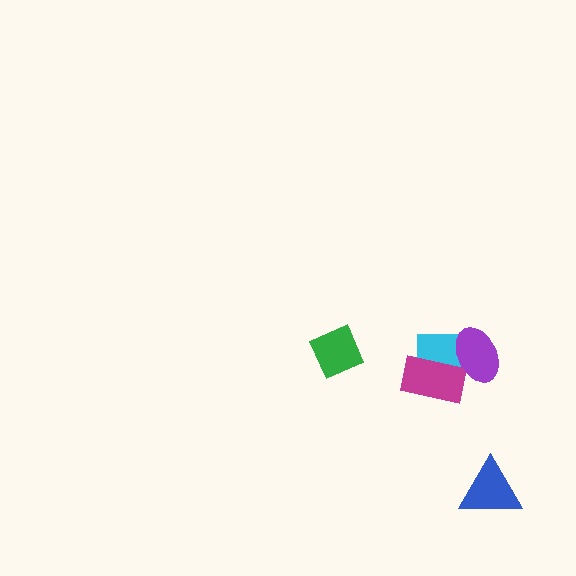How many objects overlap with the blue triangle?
0 objects overlap with the blue triangle.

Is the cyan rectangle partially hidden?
Yes, it is partially covered by another shape.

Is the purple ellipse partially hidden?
No, no other shape covers it.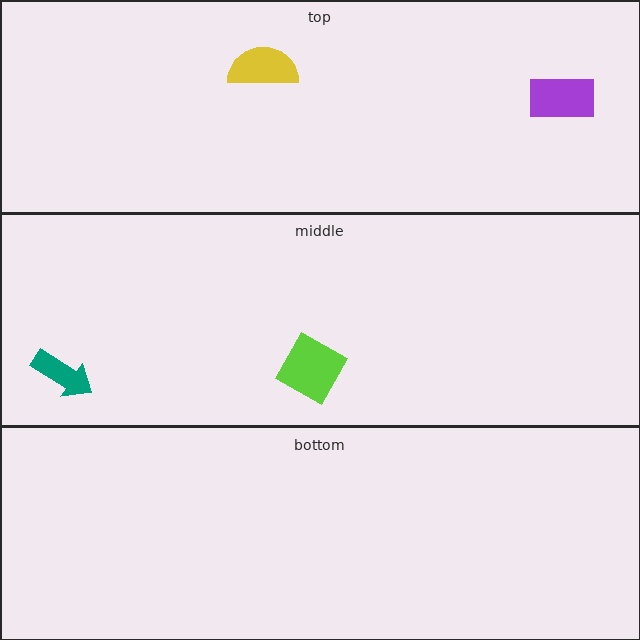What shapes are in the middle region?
The lime diamond, the teal arrow.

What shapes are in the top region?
The purple rectangle, the yellow semicircle.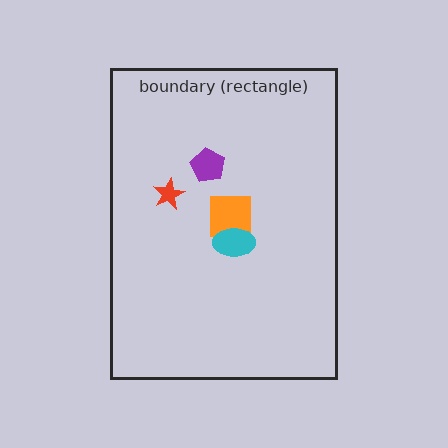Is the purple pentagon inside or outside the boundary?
Inside.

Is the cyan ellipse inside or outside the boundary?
Inside.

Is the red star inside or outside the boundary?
Inside.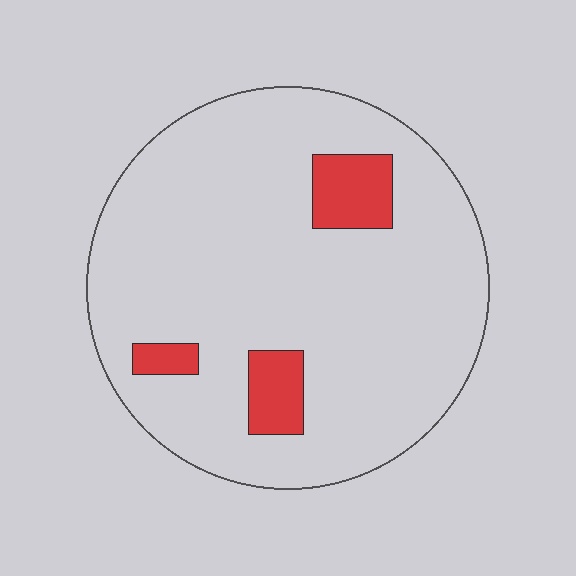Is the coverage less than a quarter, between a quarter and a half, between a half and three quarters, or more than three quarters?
Less than a quarter.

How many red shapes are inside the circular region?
3.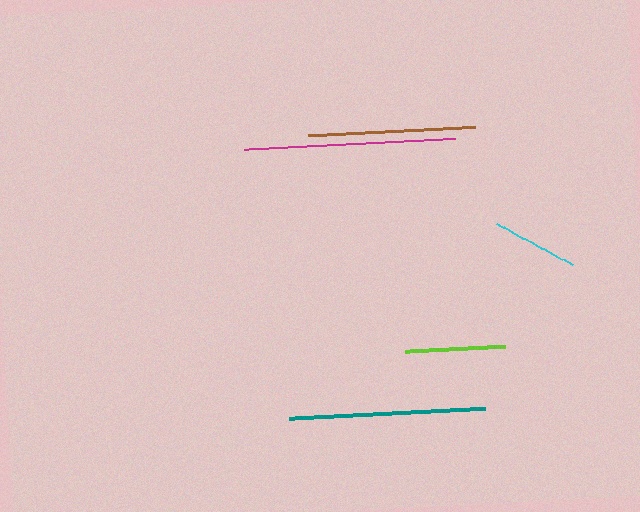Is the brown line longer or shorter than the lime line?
The brown line is longer than the lime line.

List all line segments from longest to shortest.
From longest to shortest: magenta, teal, brown, lime, cyan.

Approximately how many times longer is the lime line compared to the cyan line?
The lime line is approximately 1.2 times the length of the cyan line.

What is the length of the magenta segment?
The magenta segment is approximately 211 pixels long.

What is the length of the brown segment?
The brown segment is approximately 167 pixels long.